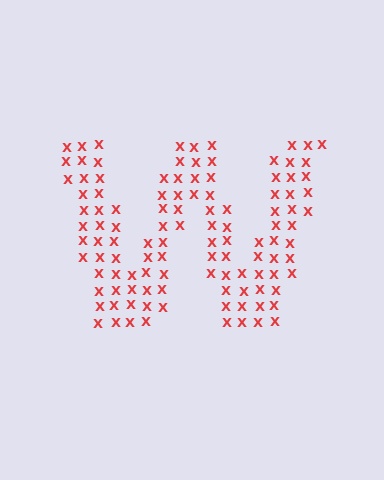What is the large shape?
The large shape is the letter W.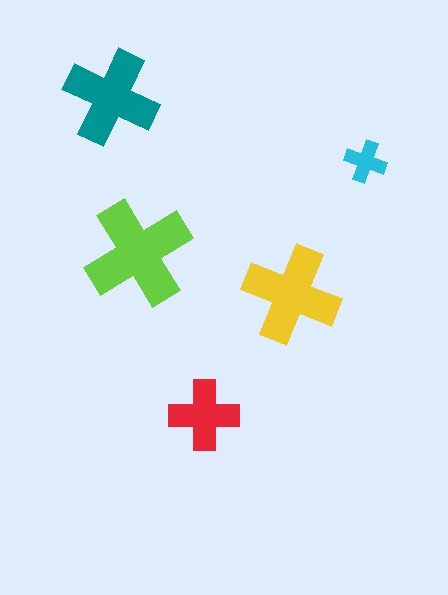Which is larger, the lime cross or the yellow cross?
The lime one.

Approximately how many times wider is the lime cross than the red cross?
About 1.5 times wider.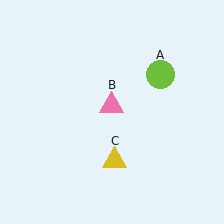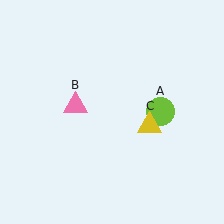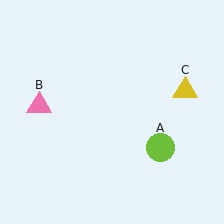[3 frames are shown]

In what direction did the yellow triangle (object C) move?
The yellow triangle (object C) moved up and to the right.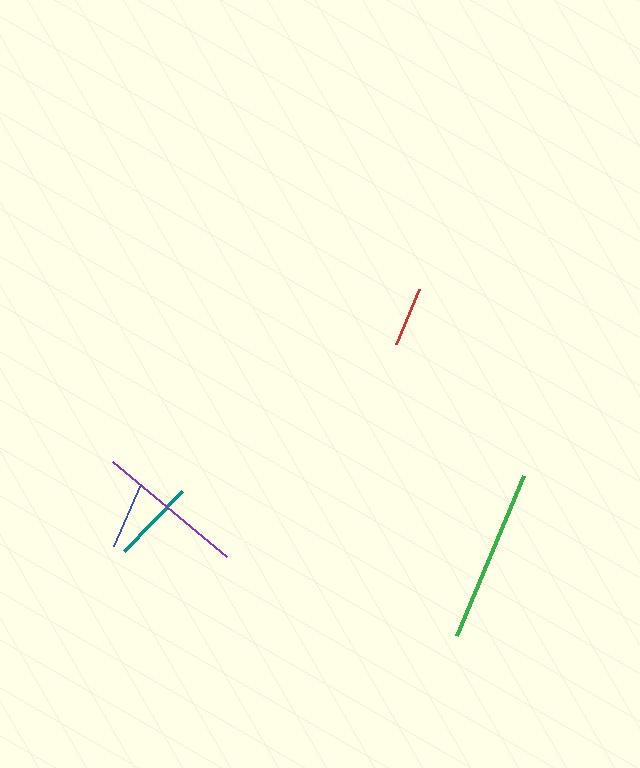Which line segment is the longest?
The green line is the longest at approximately 174 pixels.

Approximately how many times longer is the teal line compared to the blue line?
The teal line is approximately 1.2 times the length of the blue line.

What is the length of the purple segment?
The purple segment is approximately 149 pixels long.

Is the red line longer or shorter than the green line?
The green line is longer than the red line.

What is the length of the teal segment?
The teal segment is approximately 83 pixels long.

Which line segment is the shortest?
The red line is the shortest at approximately 60 pixels.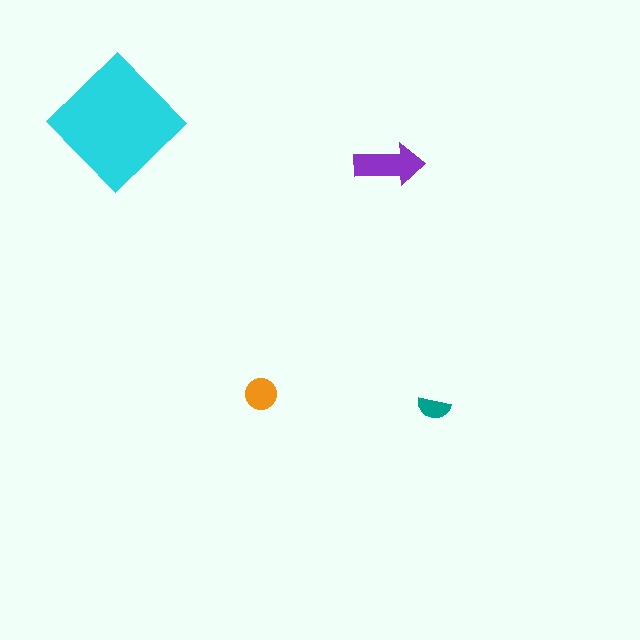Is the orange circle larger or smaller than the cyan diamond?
Smaller.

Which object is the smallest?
The teal semicircle.